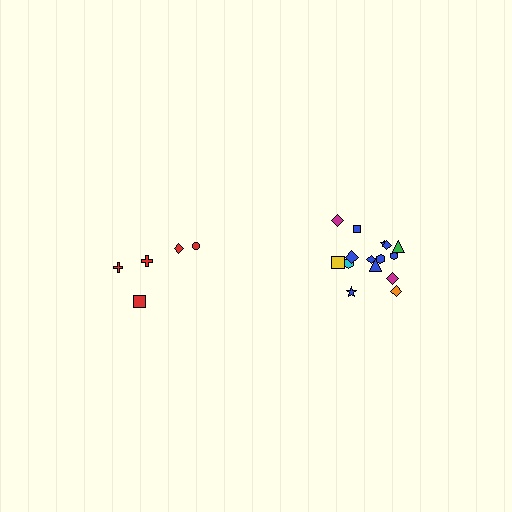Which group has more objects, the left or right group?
The right group.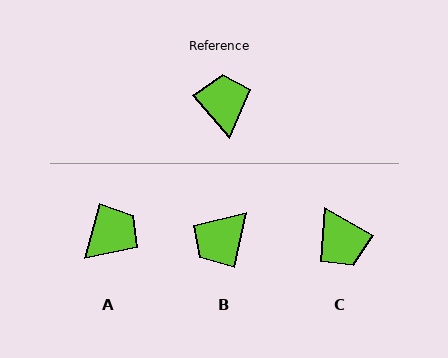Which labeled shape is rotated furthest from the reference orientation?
C, about 160 degrees away.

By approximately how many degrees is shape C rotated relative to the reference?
Approximately 160 degrees clockwise.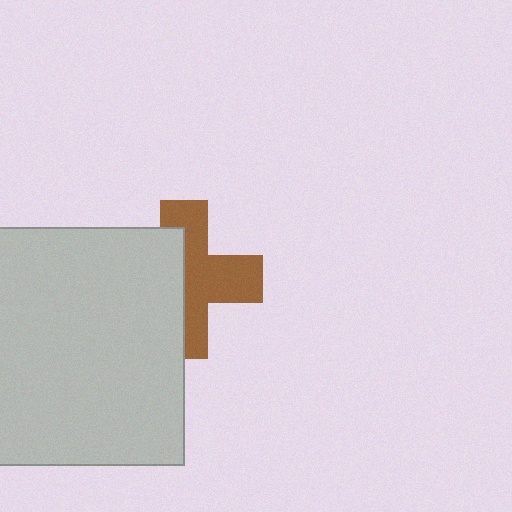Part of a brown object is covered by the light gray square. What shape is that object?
It is a cross.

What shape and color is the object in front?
The object in front is a light gray square.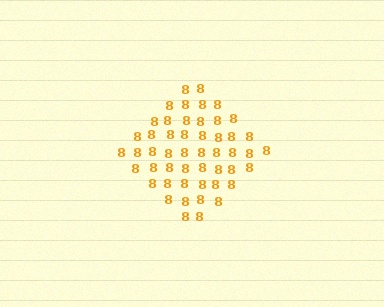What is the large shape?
The large shape is a diamond.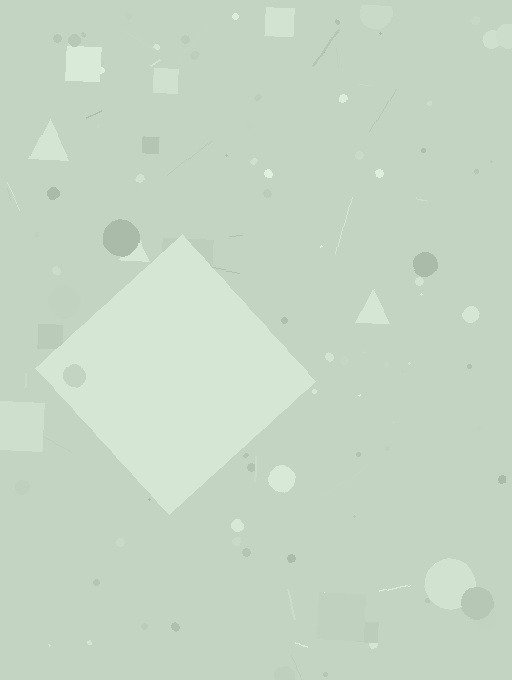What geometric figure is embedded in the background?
A diamond is embedded in the background.